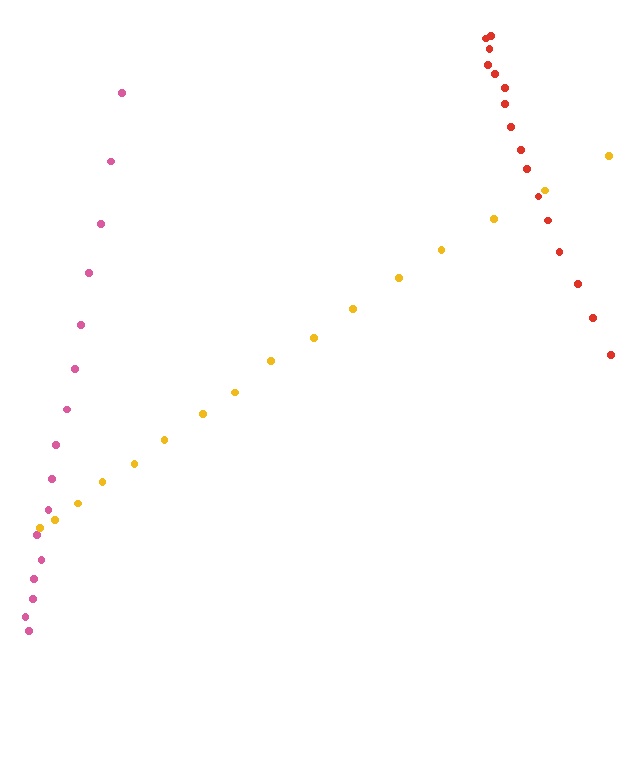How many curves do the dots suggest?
There are 3 distinct paths.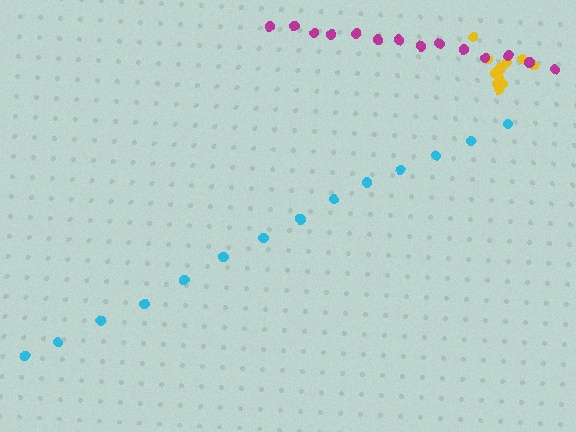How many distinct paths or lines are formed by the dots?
There are 3 distinct paths.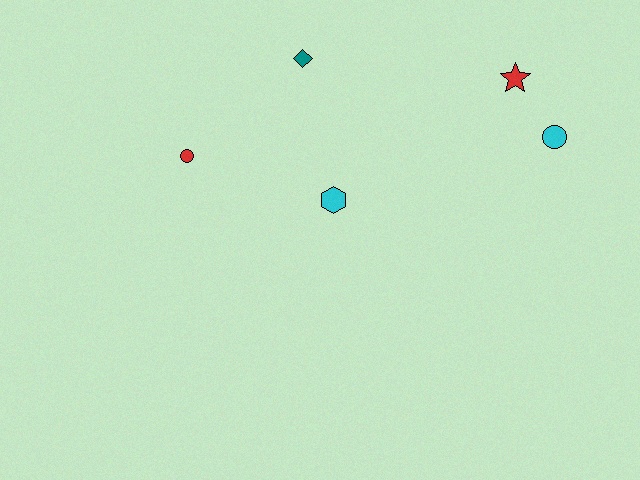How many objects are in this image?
There are 5 objects.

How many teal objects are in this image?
There is 1 teal object.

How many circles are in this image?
There are 2 circles.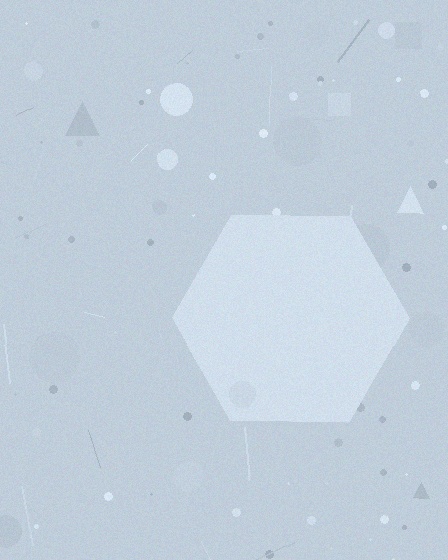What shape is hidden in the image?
A hexagon is hidden in the image.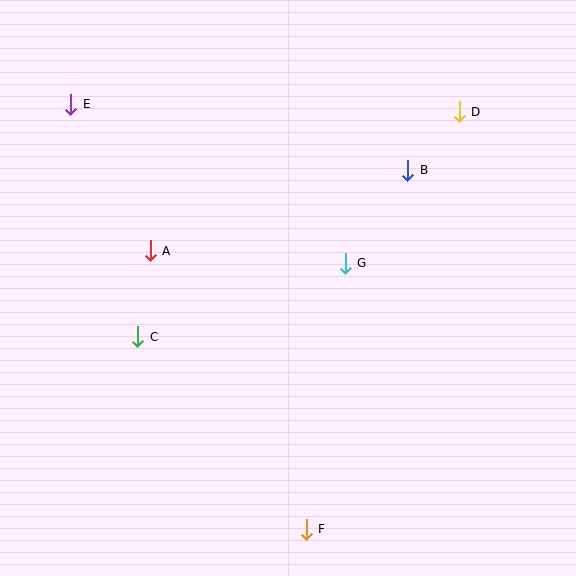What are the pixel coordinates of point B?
Point B is at (408, 170).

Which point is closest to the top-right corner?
Point D is closest to the top-right corner.